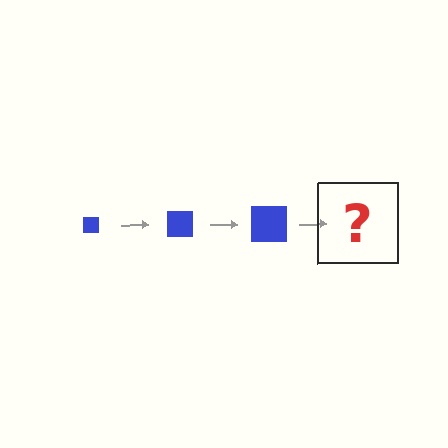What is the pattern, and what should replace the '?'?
The pattern is that the square gets progressively larger each step. The '?' should be a blue square, larger than the previous one.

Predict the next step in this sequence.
The next step is a blue square, larger than the previous one.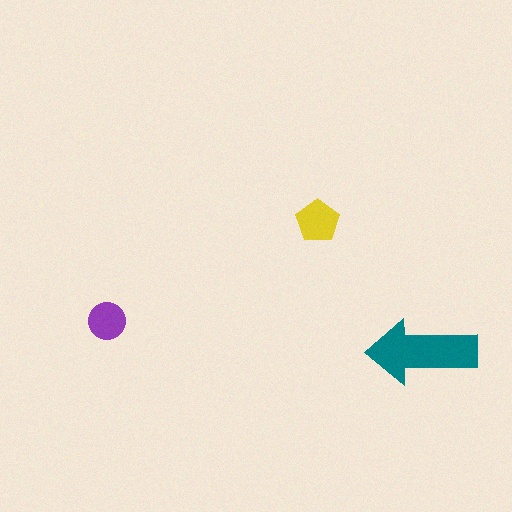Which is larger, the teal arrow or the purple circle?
The teal arrow.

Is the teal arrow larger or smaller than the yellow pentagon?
Larger.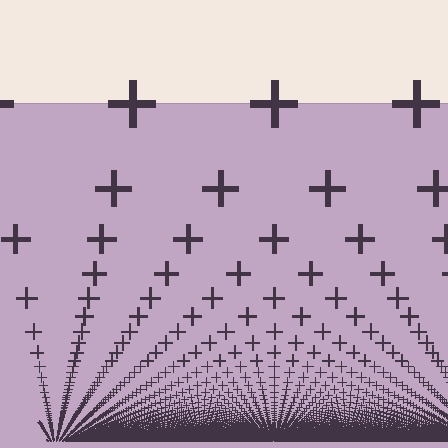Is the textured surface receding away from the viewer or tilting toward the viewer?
The surface appears to tilt toward the viewer. Texture elements get larger and sparser toward the top.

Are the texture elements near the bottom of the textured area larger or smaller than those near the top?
Smaller. The gradient is inverted — elements near the bottom are smaller and denser.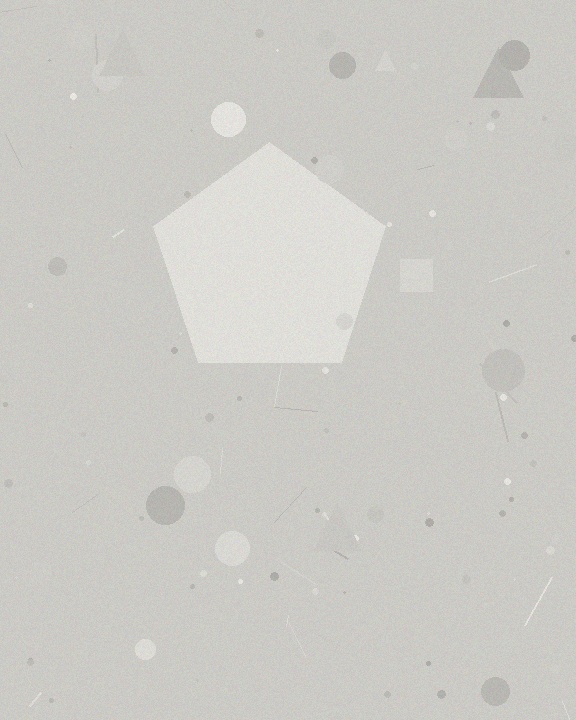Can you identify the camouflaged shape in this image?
The camouflaged shape is a pentagon.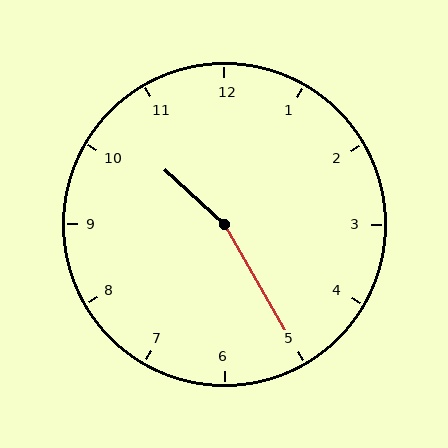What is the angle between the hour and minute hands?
Approximately 162 degrees.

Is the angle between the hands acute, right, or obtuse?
It is obtuse.